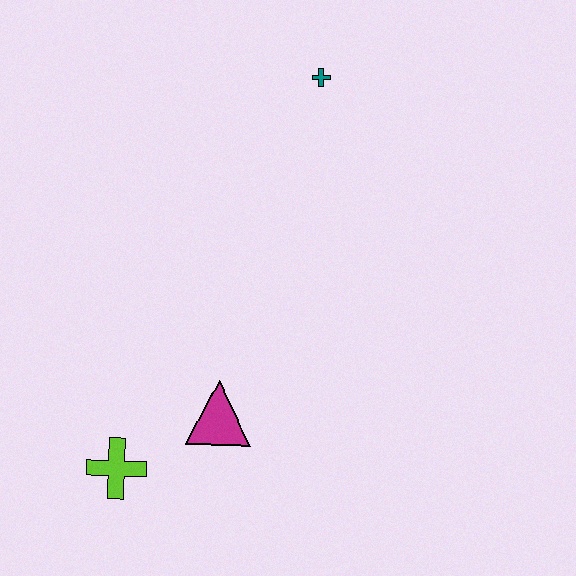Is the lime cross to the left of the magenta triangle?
Yes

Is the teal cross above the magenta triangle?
Yes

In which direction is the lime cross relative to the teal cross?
The lime cross is below the teal cross.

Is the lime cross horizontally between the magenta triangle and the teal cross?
No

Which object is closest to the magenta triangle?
The lime cross is closest to the magenta triangle.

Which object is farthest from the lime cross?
The teal cross is farthest from the lime cross.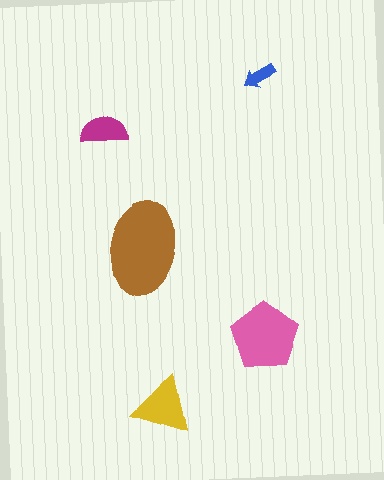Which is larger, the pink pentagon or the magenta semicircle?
The pink pentagon.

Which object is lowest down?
The yellow triangle is bottommost.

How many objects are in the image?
There are 5 objects in the image.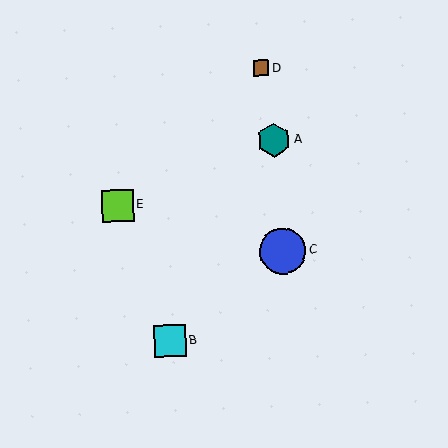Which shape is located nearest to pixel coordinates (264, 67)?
The brown square (labeled D) at (261, 68) is nearest to that location.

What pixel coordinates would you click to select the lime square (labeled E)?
Click at (117, 205) to select the lime square E.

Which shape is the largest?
The blue circle (labeled C) is the largest.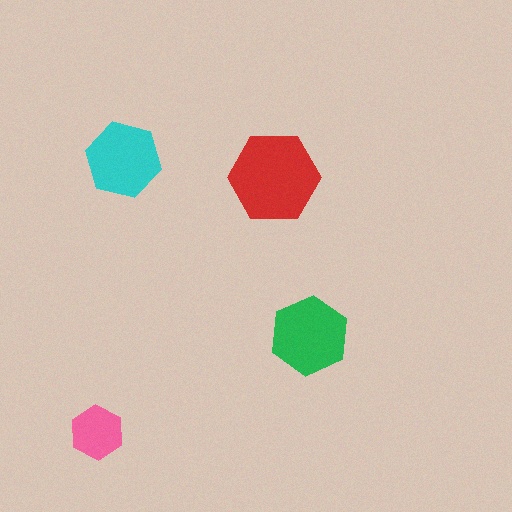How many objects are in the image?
There are 4 objects in the image.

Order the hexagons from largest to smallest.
the red one, the green one, the cyan one, the pink one.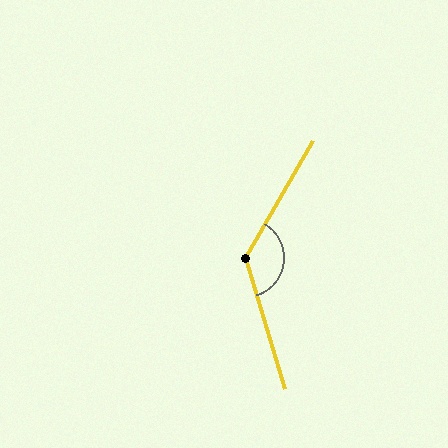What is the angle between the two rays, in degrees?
Approximately 133 degrees.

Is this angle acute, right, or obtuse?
It is obtuse.